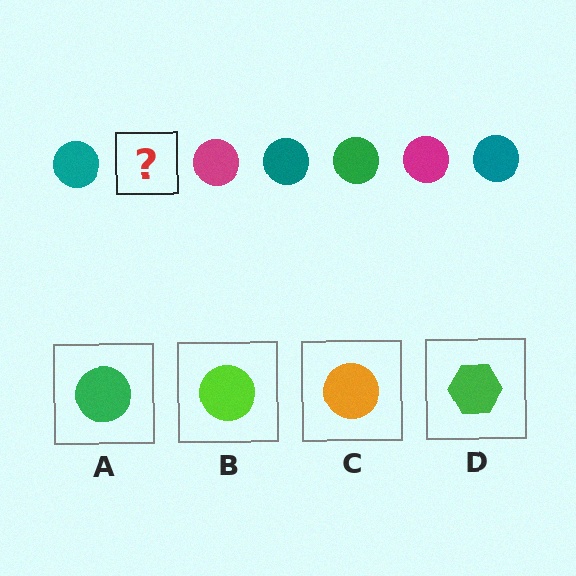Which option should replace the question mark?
Option A.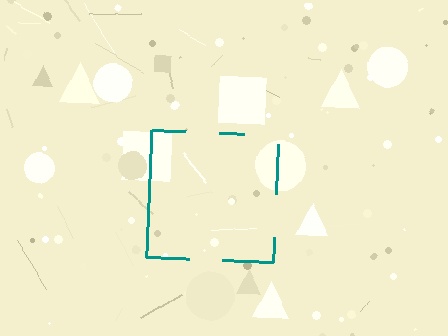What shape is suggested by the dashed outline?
The dashed outline suggests a square.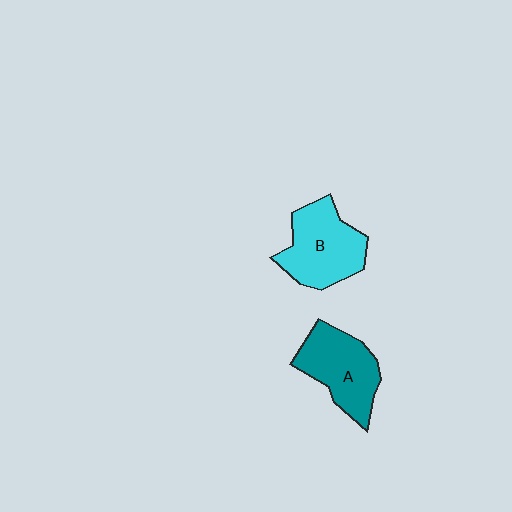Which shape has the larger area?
Shape B (cyan).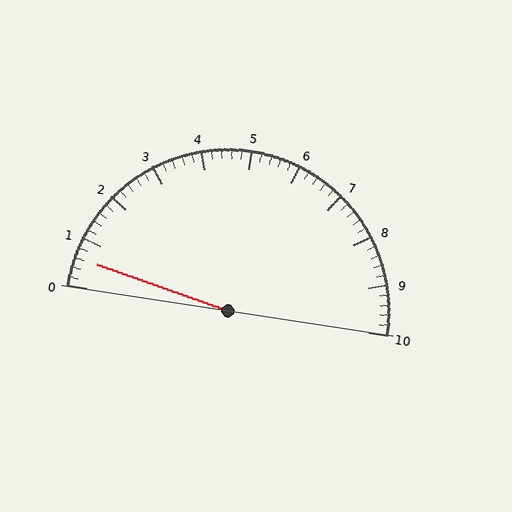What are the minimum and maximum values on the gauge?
The gauge ranges from 0 to 10.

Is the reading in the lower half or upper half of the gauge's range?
The reading is in the lower half of the range (0 to 10).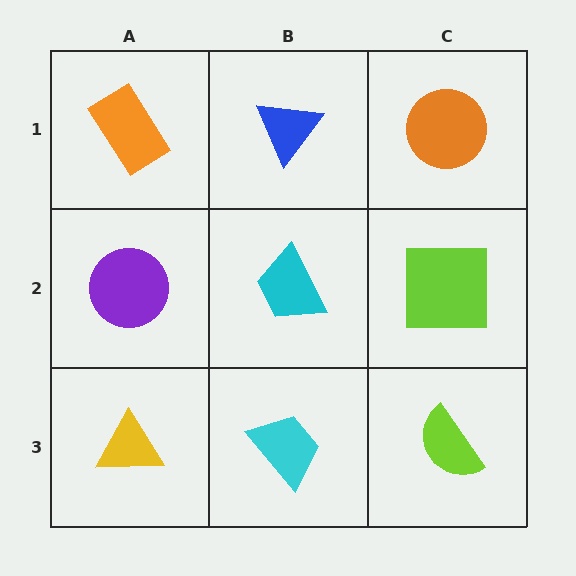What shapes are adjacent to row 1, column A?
A purple circle (row 2, column A), a blue triangle (row 1, column B).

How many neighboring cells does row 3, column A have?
2.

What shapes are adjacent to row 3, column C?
A lime square (row 2, column C), a cyan trapezoid (row 3, column B).